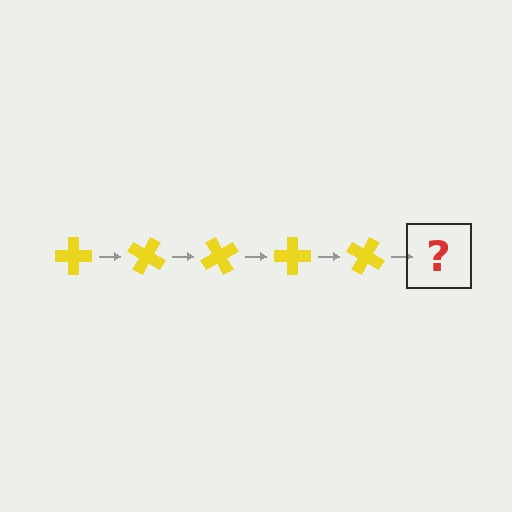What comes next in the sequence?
The next element should be a yellow cross rotated 150 degrees.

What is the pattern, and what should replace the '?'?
The pattern is that the cross rotates 30 degrees each step. The '?' should be a yellow cross rotated 150 degrees.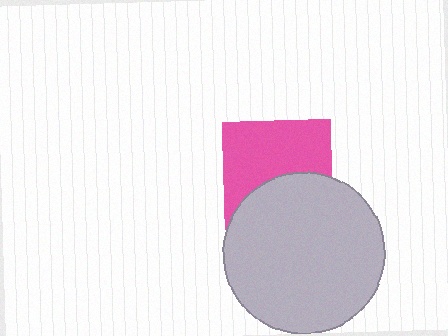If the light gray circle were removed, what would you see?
You would see the complete pink square.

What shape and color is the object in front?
The object in front is a light gray circle.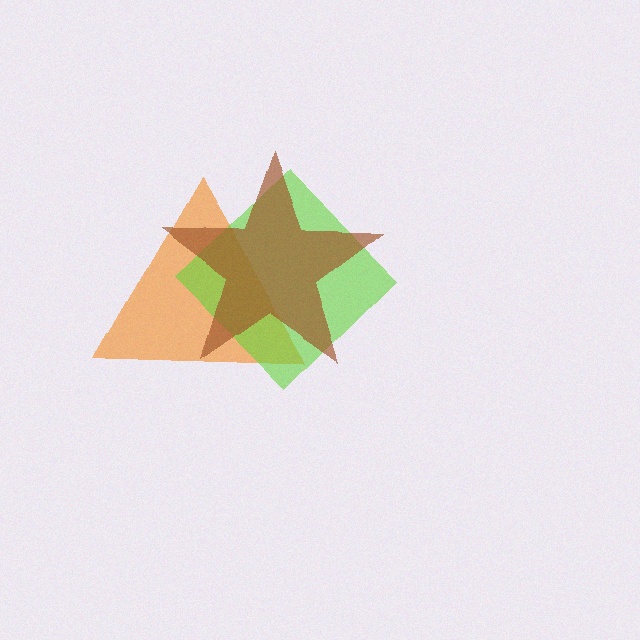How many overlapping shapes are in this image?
There are 3 overlapping shapes in the image.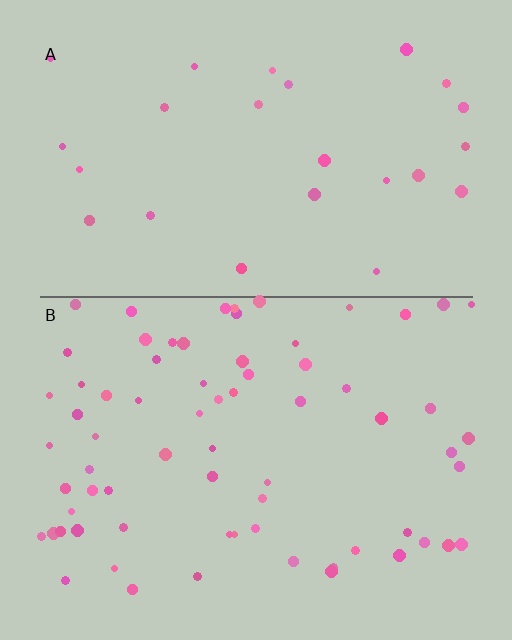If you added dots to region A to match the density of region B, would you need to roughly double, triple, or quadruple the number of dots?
Approximately triple.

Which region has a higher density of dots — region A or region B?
B (the bottom).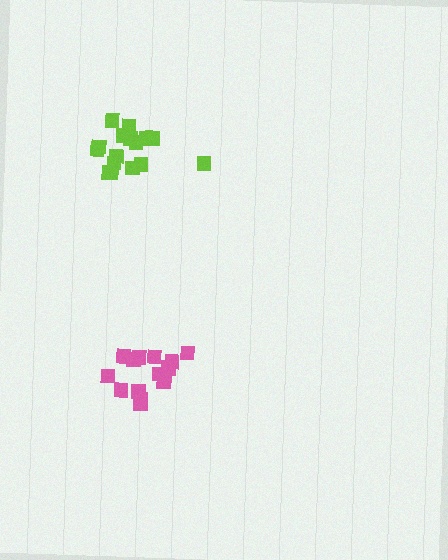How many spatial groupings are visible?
There are 2 spatial groupings.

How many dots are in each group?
Group 1: 16 dots, Group 2: 15 dots (31 total).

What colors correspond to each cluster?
The clusters are colored: lime, pink.